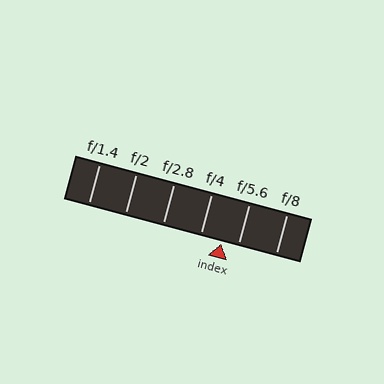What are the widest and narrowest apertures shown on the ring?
The widest aperture shown is f/1.4 and the narrowest is f/8.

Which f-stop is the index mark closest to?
The index mark is closest to f/5.6.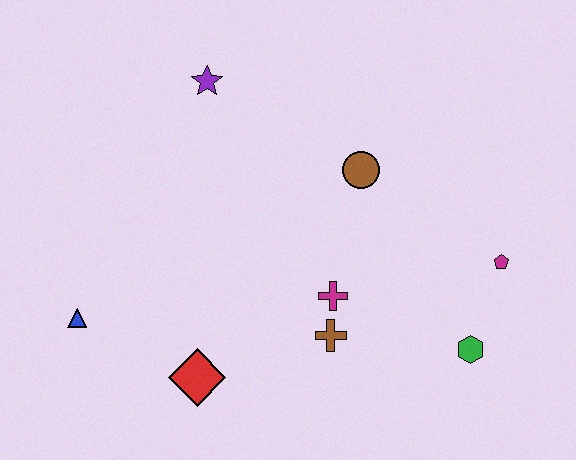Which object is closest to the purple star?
The brown circle is closest to the purple star.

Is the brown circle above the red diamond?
Yes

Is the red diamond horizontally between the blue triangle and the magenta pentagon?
Yes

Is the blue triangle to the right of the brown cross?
No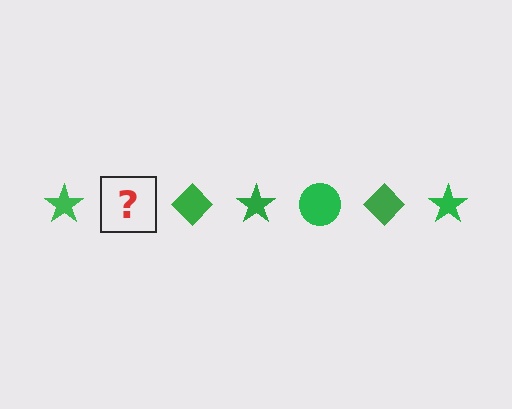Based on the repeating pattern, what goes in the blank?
The blank should be a green circle.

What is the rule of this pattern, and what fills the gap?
The rule is that the pattern cycles through star, circle, diamond shapes in green. The gap should be filled with a green circle.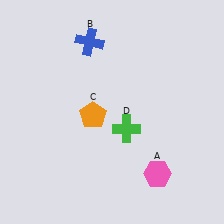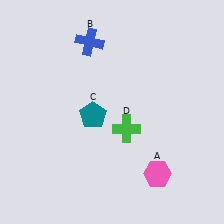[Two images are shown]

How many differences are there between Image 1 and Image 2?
There is 1 difference between the two images.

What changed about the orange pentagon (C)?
In Image 1, C is orange. In Image 2, it changed to teal.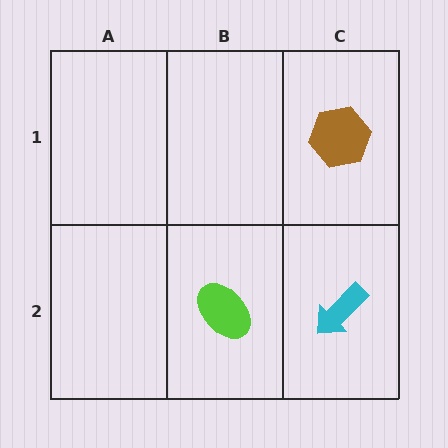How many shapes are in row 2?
2 shapes.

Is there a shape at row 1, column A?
No, that cell is empty.